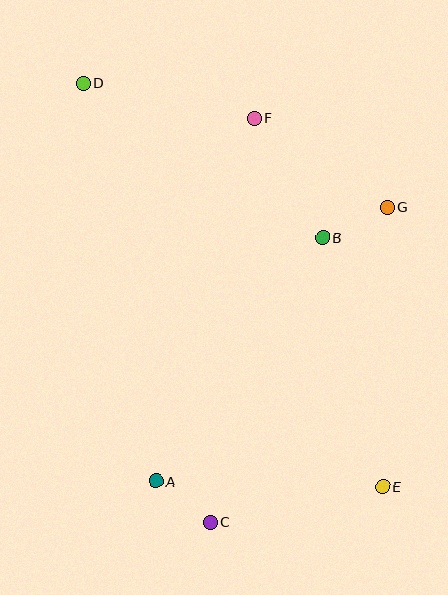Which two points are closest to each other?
Points A and C are closest to each other.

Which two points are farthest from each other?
Points D and E are farthest from each other.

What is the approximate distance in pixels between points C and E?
The distance between C and E is approximately 176 pixels.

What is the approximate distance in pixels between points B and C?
The distance between B and C is approximately 306 pixels.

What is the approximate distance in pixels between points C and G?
The distance between C and G is approximately 361 pixels.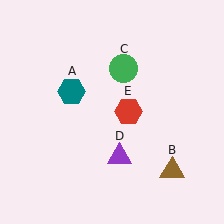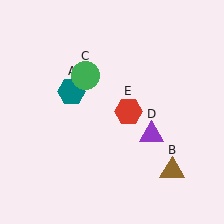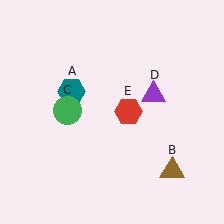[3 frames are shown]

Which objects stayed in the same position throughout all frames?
Teal hexagon (object A) and brown triangle (object B) and red hexagon (object E) remained stationary.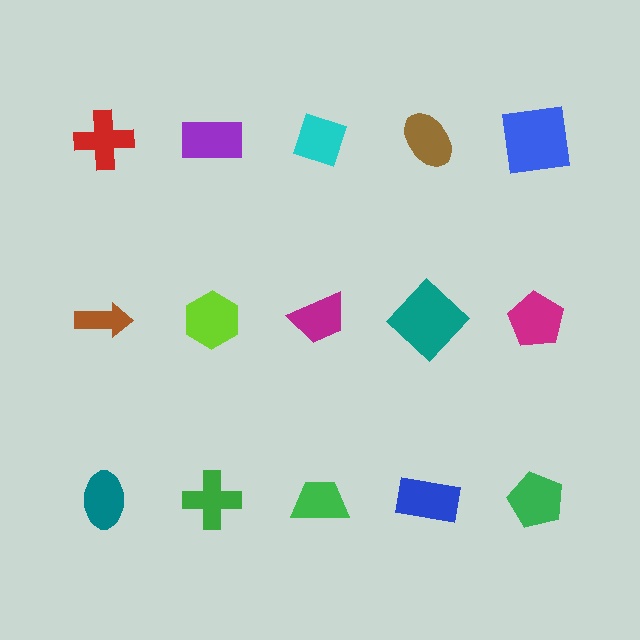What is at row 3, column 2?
A green cross.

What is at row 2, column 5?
A magenta pentagon.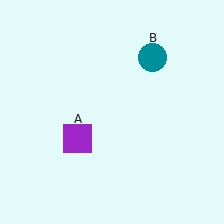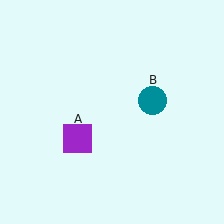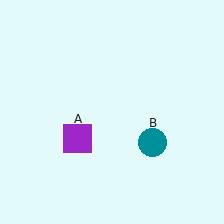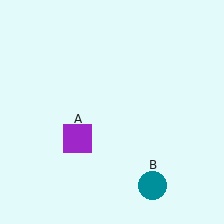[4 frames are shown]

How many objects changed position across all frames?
1 object changed position: teal circle (object B).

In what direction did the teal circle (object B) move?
The teal circle (object B) moved down.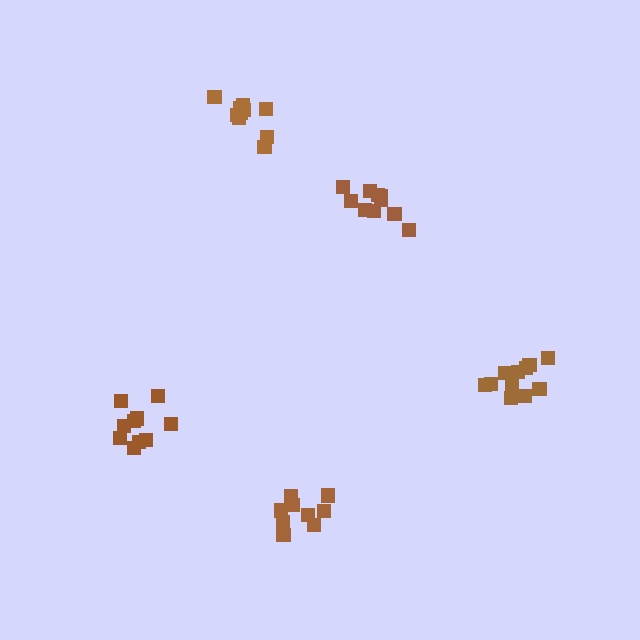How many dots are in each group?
Group 1: 9 dots, Group 2: 11 dots, Group 3: 10 dots, Group 4: 12 dots, Group 5: 10 dots (52 total).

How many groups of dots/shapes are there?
There are 5 groups.